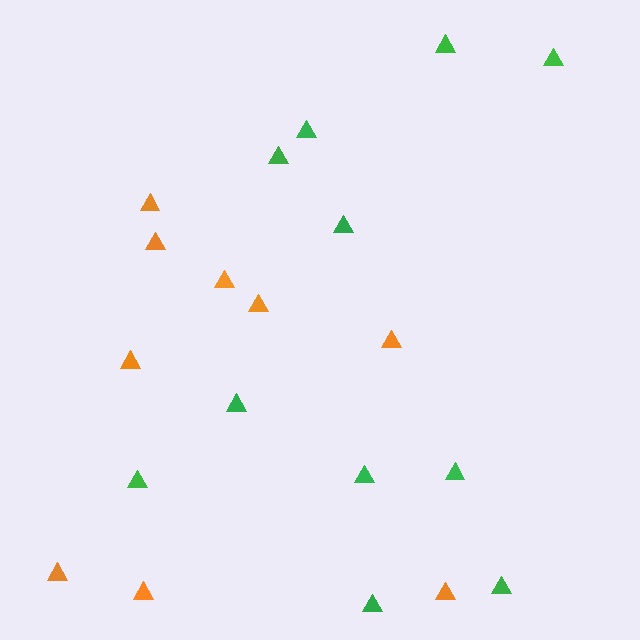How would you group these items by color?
There are 2 groups: one group of green triangles (11) and one group of orange triangles (9).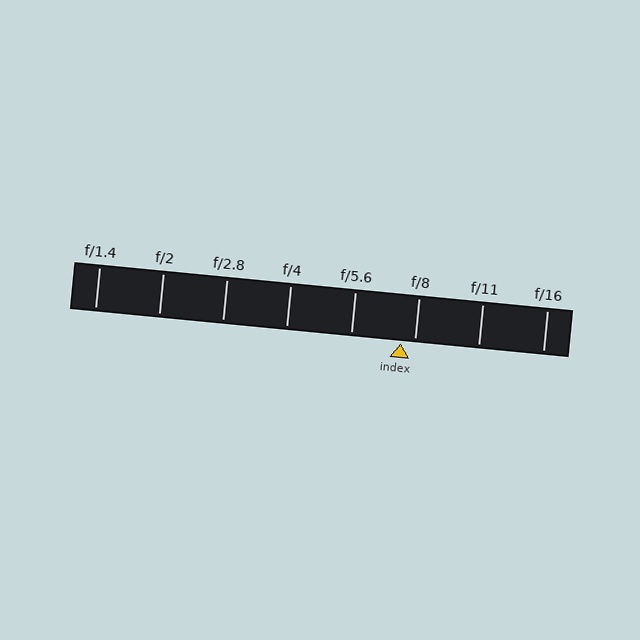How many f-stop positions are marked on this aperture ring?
There are 8 f-stop positions marked.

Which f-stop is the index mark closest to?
The index mark is closest to f/8.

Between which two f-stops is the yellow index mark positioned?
The index mark is between f/5.6 and f/8.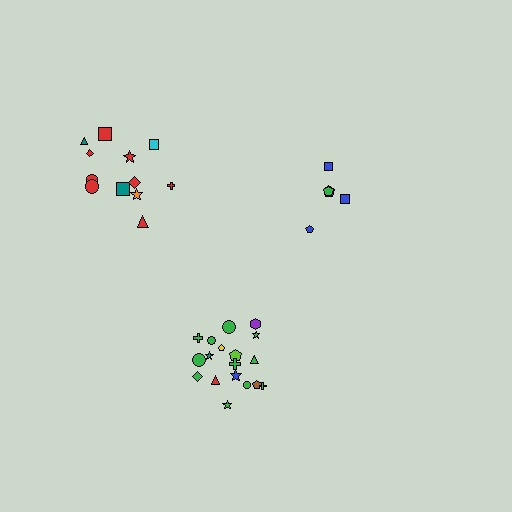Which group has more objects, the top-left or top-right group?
The top-left group.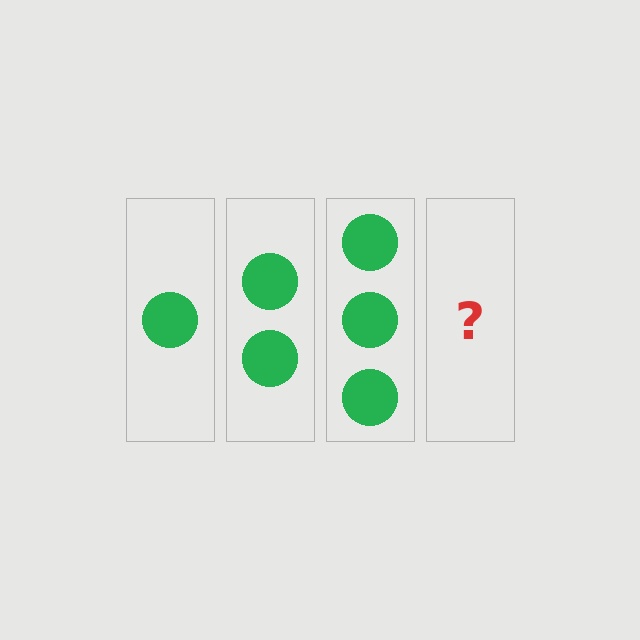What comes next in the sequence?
The next element should be 4 circles.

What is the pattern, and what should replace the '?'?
The pattern is that each step adds one more circle. The '?' should be 4 circles.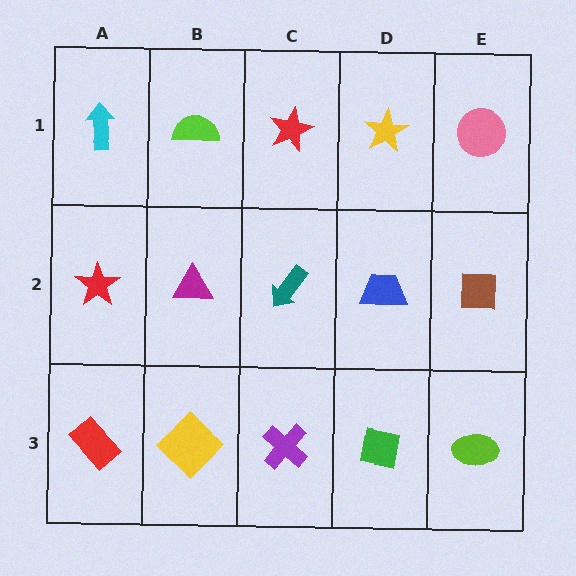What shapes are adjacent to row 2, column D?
A yellow star (row 1, column D), a green square (row 3, column D), a teal arrow (row 2, column C), a brown square (row 2, column E).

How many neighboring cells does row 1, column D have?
3.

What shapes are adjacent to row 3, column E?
A brown square (row 2, column E), a green square (row 3, column D).